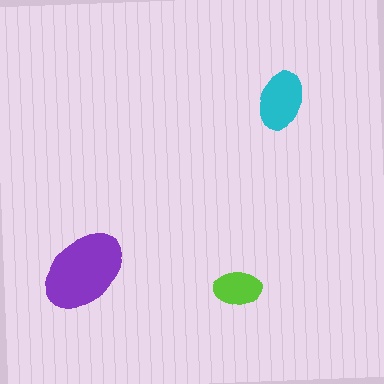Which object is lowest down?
The lime ellipse is bottommost.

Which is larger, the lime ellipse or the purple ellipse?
The purple one.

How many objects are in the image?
There are 3 objects in the image.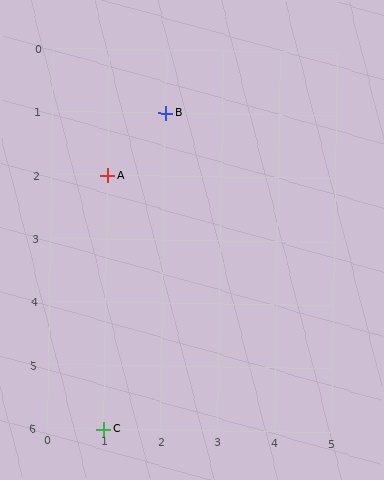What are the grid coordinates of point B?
Point B is at grid coordinates (2, 1).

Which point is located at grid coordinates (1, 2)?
Point A is at (1, 2).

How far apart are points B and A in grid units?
Points B and A are 1 column and 1 row apart (about 1.4 grid units diagonally).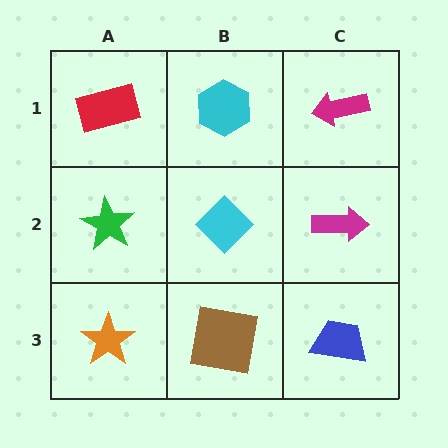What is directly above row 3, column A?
A green star.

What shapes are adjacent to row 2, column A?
A red rectangle (row 1, column A), an orange star (row 3, column A), a cyan diamond (row 2, column B).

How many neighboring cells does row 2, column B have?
4.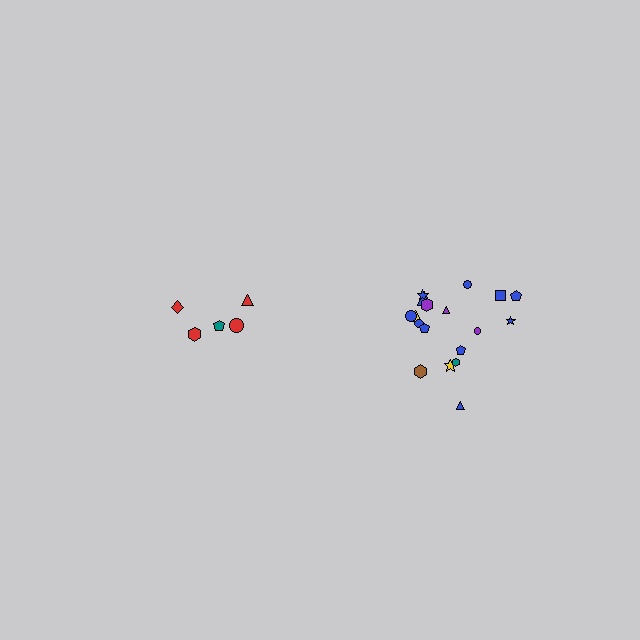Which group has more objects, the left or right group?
The right group.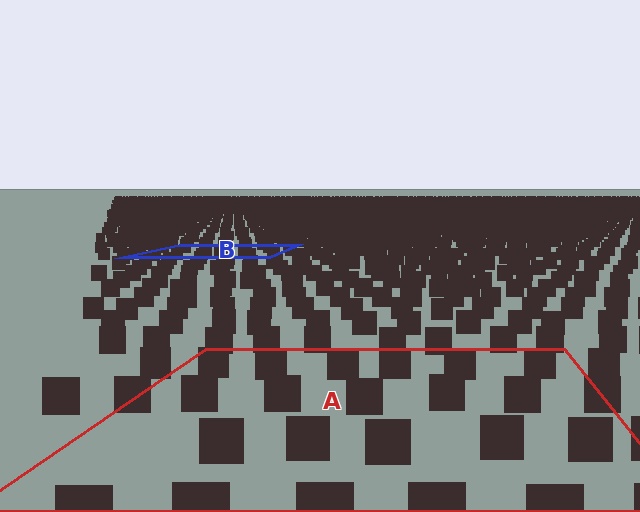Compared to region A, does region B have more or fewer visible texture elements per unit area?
Region B has more texture elements per unit area — they are packed more densely because it is farther away.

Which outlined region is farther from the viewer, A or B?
Region B is farther from the viewer — the texture elements inside it appear smaller and more densely packed.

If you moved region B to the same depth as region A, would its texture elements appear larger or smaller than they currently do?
They would appear larger. At a closer depth, the same texture elements are projected at a bigger on-screen size.